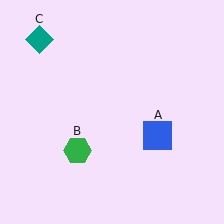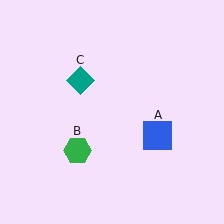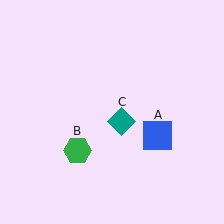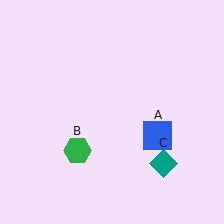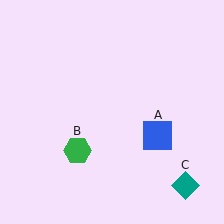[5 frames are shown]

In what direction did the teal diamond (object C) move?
The teal diamond (object C) moved down and to the right.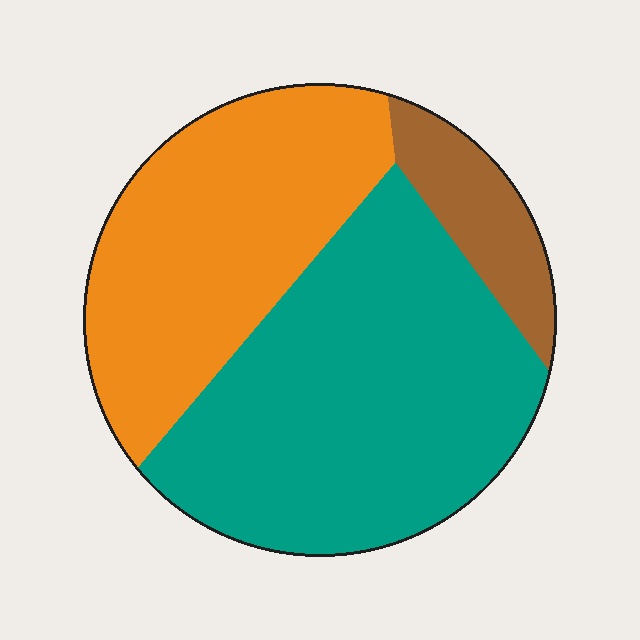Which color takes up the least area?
Brown, at roughly 10%.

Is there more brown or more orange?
Orange.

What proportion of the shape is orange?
Orange covers 37% of the shape.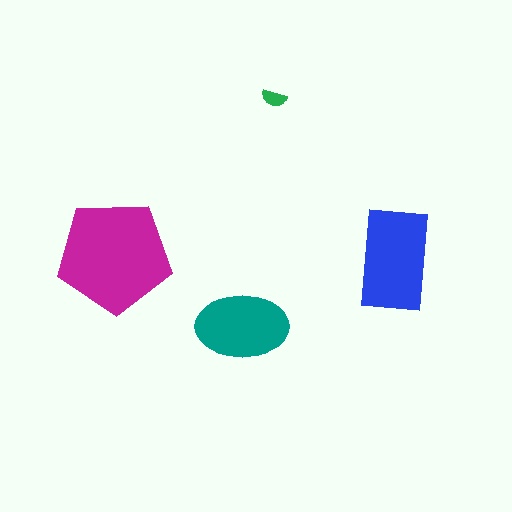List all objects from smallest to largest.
The green semicircle, the teal ellipse, the blue rectangle, the magenta pentagon.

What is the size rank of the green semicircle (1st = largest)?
4th.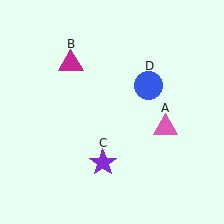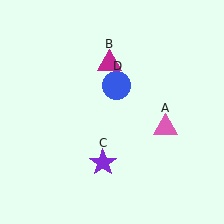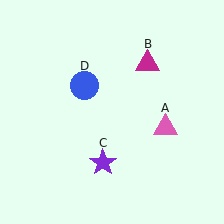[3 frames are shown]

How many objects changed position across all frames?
2 objects changed position: magenta triangle (object B), blue circle (object D).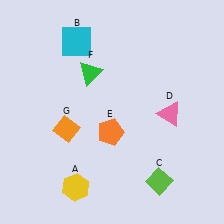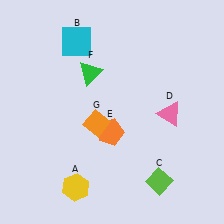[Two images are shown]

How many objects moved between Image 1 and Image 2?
1 object moved between the two images.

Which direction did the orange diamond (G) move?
The orange diamond (G) moved right.